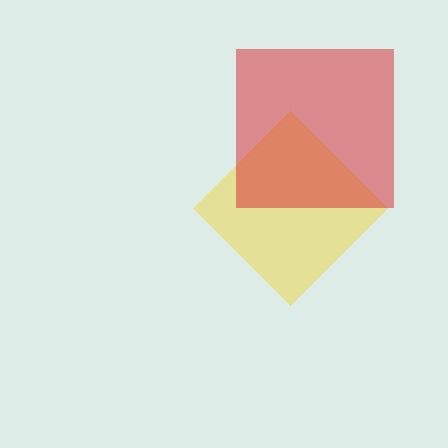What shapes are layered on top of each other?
The layered shapes are: a yellow diamond, a red square.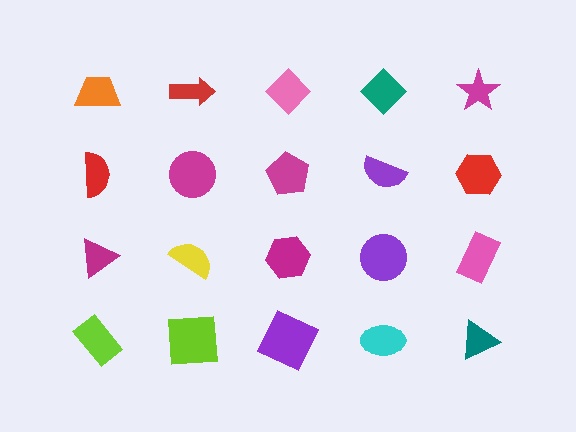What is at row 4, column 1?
A lime rectangle.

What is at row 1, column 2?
A red arrow.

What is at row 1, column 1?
An orange trapezoid.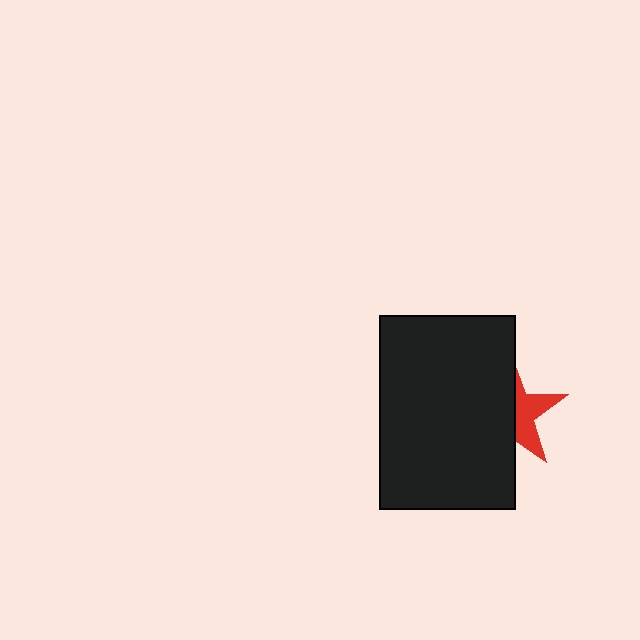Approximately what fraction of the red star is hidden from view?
Roughly 59% of the red star is hidden behind the black rectangle.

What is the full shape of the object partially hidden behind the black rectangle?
The partially hidden object is a red star.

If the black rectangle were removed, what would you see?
You would see the complete red star.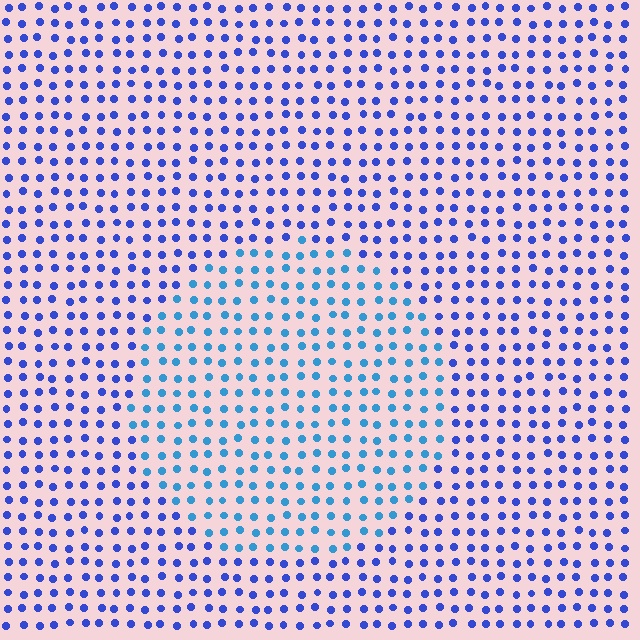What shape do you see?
I see a circle.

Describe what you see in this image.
The image is filled with small blue elements in a uniform arrangement. A circle-shaped region is visible where the elements are tinted to a slightly different hue, forming a subtle color boundary.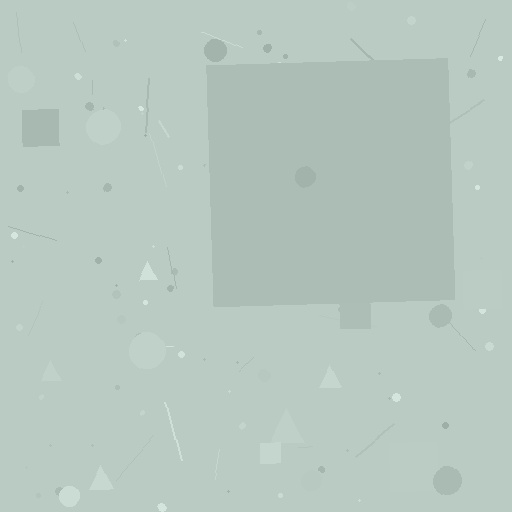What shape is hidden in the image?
A square is hidden in the image.